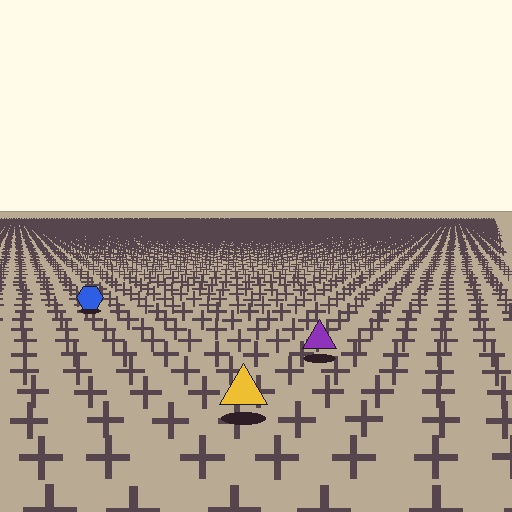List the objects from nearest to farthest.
From nearest to farthest: the yellow triangle, the purple triangle, the blue hexagon.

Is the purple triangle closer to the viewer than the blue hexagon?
Yes. The purple triangle is closer — you can tell from the texture gradient: the ground texture is coarser near it.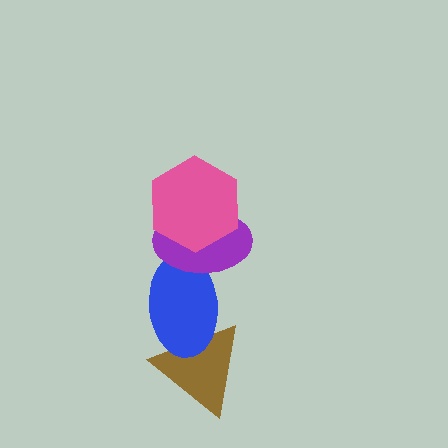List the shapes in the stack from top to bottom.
From top to bottom: the pink hexagon, the purple ellipse, the blue ellipse, the brown triangle.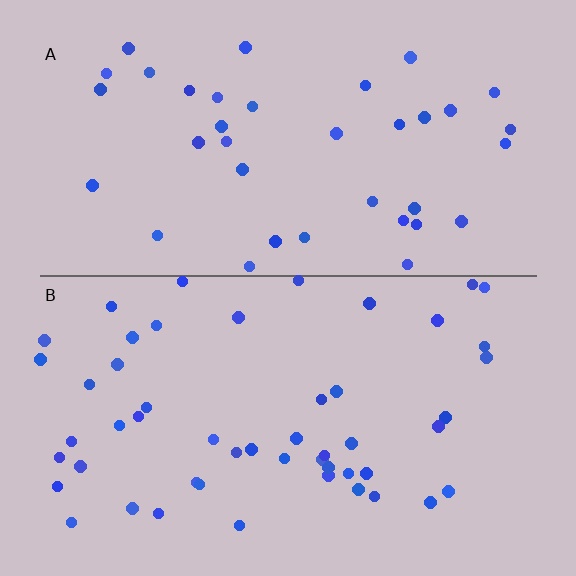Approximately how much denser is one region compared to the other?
Approximately 1.4× — region B over region A.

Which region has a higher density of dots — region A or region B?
B (the bottom).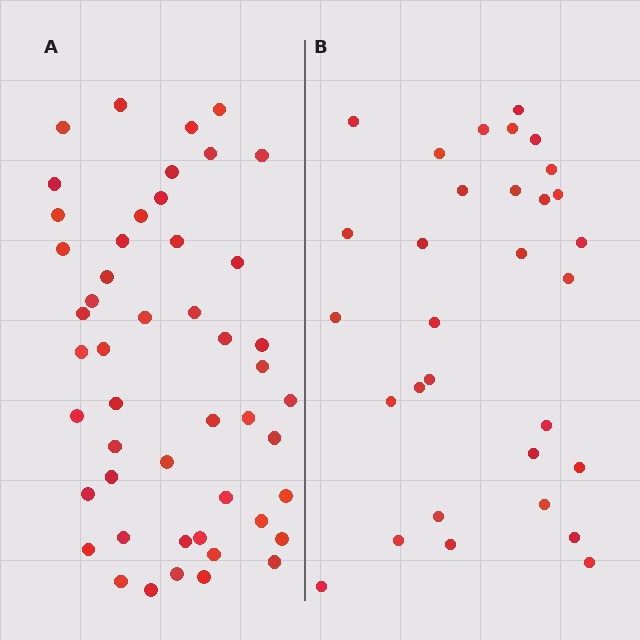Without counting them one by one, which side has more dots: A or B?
Region A (the left region) has more dots.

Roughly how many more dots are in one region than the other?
Region A has approximately 20 more dots than region B.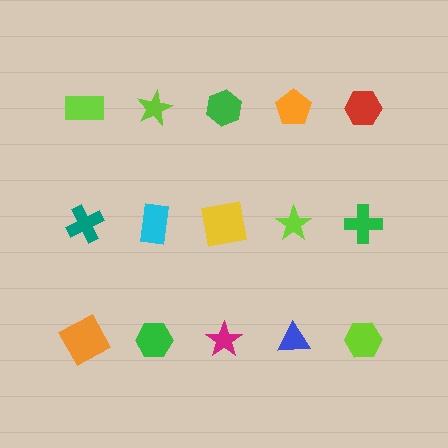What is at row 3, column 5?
A lime hexagon.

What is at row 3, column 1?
An orange square.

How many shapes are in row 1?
5 shapes.